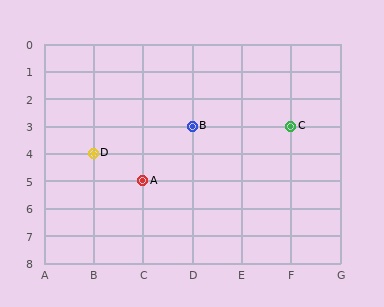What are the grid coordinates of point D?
Point D is at grid coordinates (B, 4).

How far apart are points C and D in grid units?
Points C and D are 4 columns and 1 row apart (about 4.1 grid units diagonally).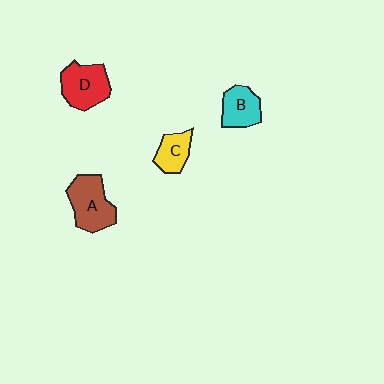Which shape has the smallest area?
Shape C (yellow).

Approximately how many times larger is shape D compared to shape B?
Approximately 1.3 times.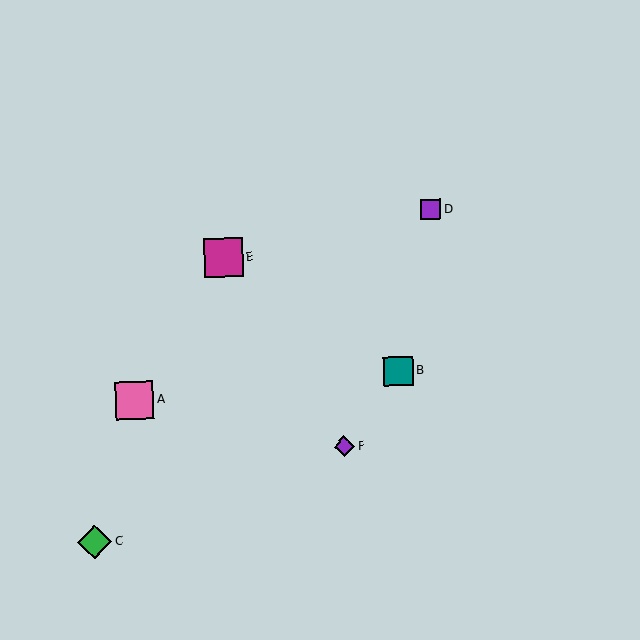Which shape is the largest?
The magenta square (labeled E) is the largest.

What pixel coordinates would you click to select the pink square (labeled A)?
Click at (134, 400) to select the pink square A.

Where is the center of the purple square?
The center of the purple square is at (431, 210).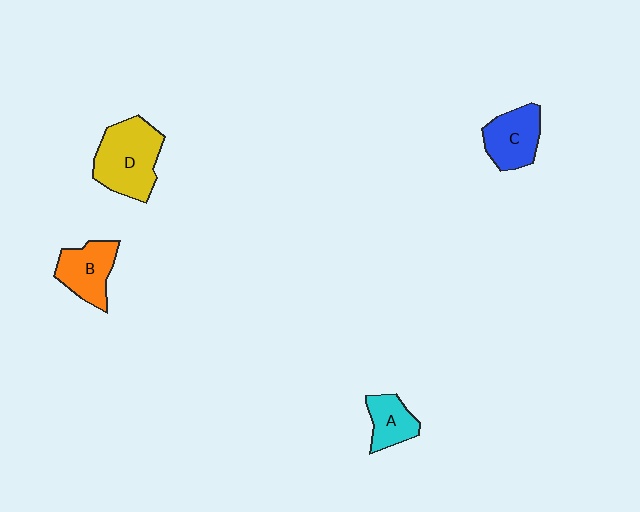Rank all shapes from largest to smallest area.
From largest to smallest: D (yellow), C (blue), B (orange), A (cyan).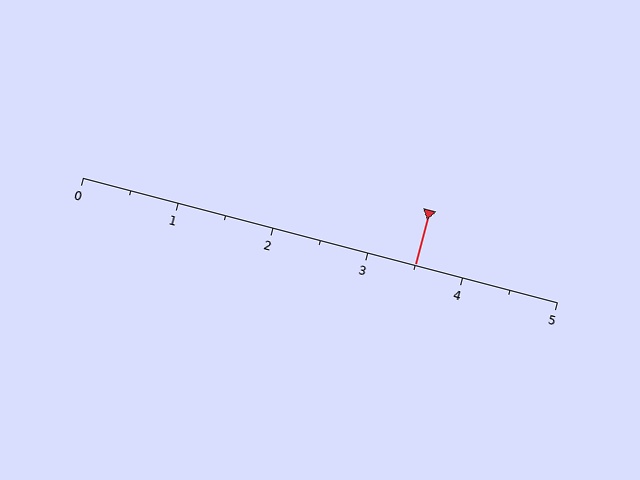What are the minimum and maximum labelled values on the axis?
The axis runs from 0 to 5.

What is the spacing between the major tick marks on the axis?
The major ticks are spaced 1 apart.